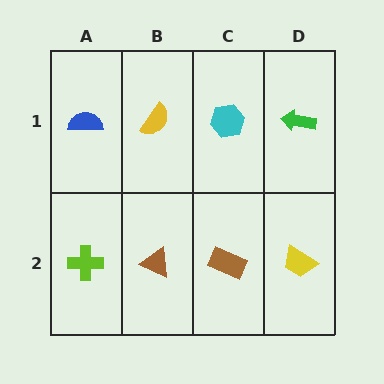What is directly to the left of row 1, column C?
A yellow semicircle.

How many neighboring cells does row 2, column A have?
2.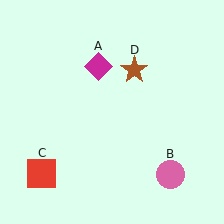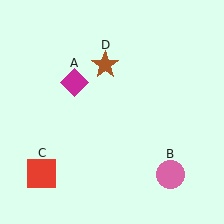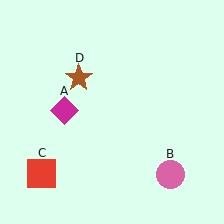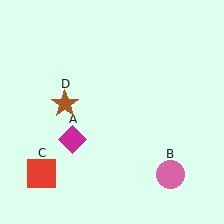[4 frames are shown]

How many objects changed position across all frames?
2 objects changed position: magenta diamond (object A), brown star (object D).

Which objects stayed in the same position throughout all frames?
Pink circle (object B) and red square (object C) remained stationary.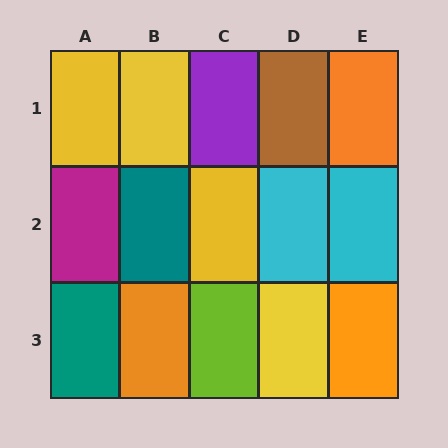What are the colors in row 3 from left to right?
Teal, orange, lime, yellow, orange.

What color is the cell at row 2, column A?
Magenta.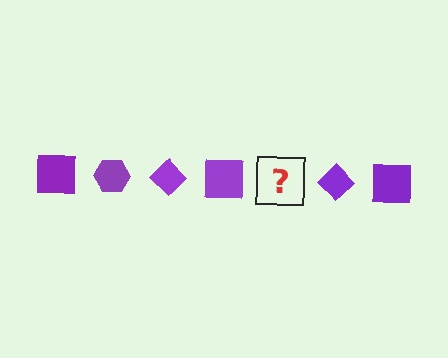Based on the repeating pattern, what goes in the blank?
The blank should be a purple hexagon.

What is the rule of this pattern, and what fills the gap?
The rule is that the pattern cycles through square, hexagon, diamond shapes in purple. The gap should be filled with a purple hexagon.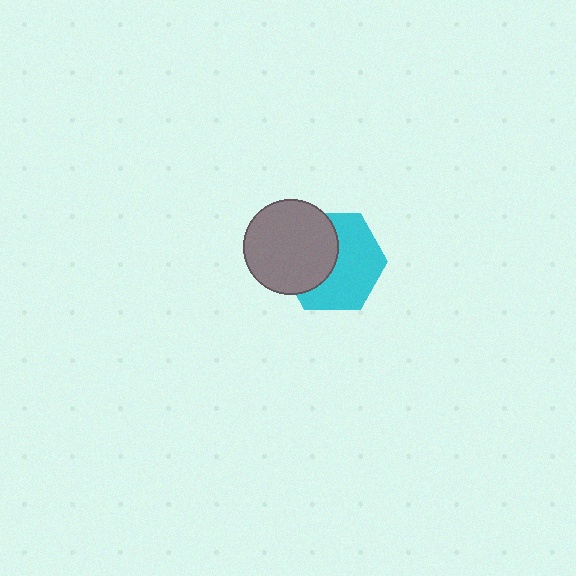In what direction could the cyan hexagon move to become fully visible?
The cyan hexagon could move right. That would shift it out from behind the gray circle entirely.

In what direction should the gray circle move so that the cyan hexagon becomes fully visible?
The gray circle should move left. That is the shortest direction to clear the overlap and leave the cyan hexagon fully visible.